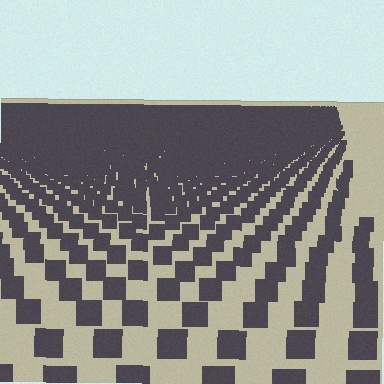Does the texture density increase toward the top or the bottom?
Density increases toward the top.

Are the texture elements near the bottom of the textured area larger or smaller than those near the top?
Larger. Near the bottom, elements are closer to the viewer and appear at a bigger on-screen size.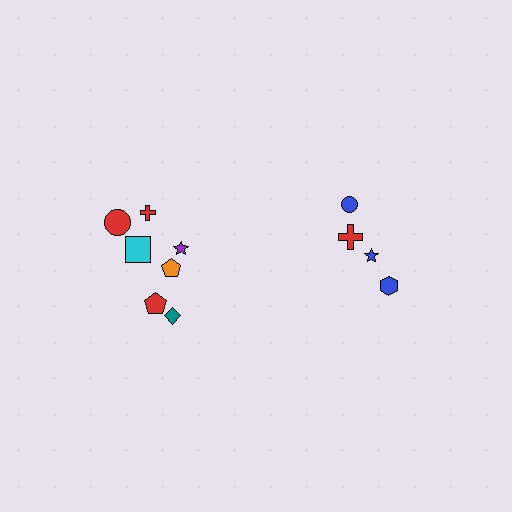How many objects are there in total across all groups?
There are 11 objects.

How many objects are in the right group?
There are 4 objects.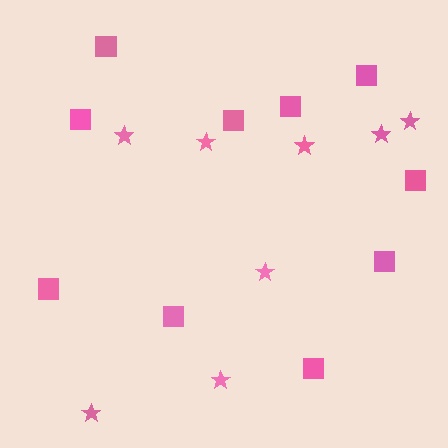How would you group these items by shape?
There are 2 groups: one group of squares (10) and one group of stars (8).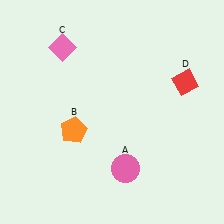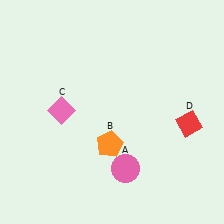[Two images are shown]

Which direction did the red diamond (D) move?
The red diamond (D) moved down.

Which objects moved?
The objects that moved are: the orange pentagon (B), the pink diamond (C), the red diamond (D).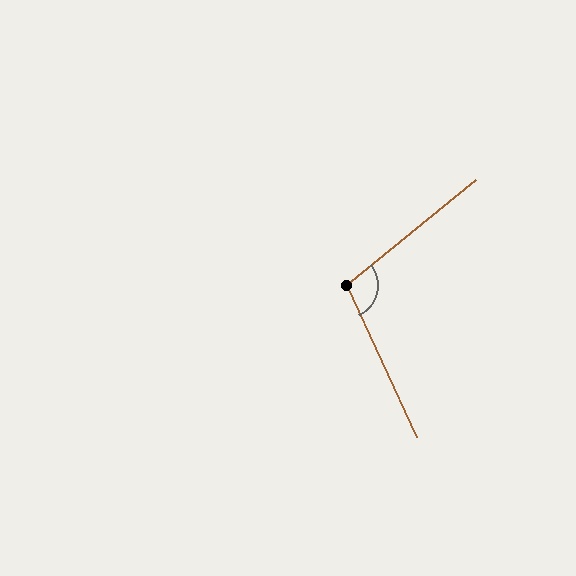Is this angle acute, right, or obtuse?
It is obtuse.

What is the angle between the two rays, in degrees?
Approximately 104 degrees.